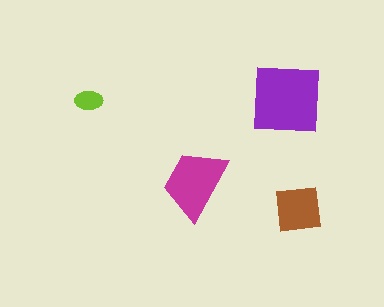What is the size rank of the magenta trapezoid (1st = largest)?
2nd.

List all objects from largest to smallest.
The purple square, the magenta trapezoid, the brown square, the lime ellipse.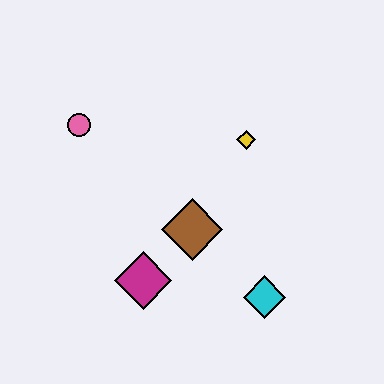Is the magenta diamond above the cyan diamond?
Yes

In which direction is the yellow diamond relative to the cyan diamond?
The yellow diamond is above the cyan diamond.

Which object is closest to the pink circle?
The brown diamond is closest to the pink circle.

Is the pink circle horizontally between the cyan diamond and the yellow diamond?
No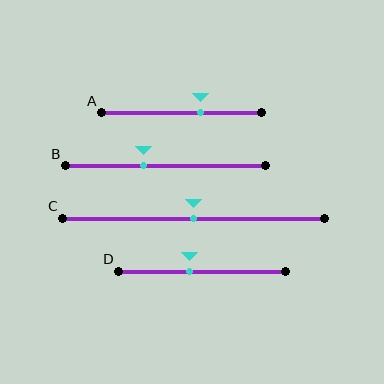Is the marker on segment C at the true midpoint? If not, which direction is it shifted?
Yes, the marker on segment C is at the true midpoint.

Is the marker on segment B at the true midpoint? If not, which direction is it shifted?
No, the marker on segment B is shifted to the left by about 11% of the segment length.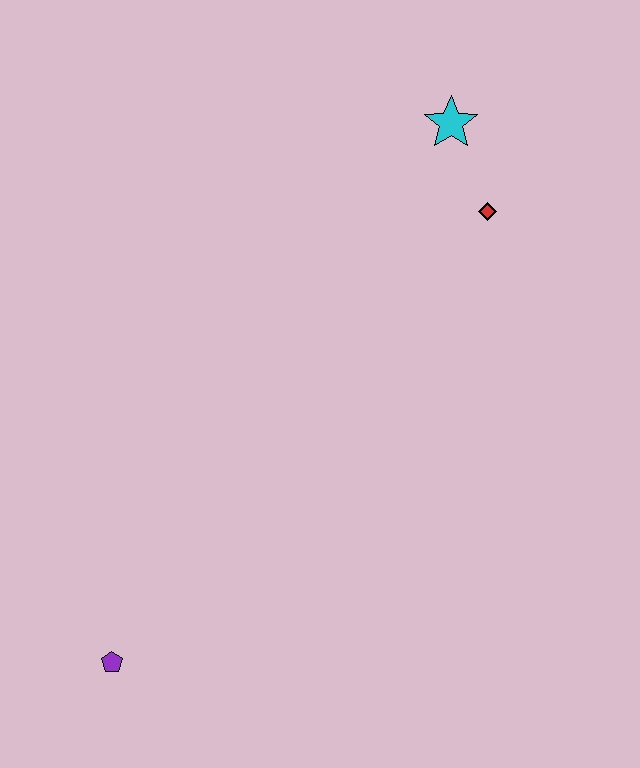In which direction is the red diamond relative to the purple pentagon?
The red diamond is above the purple pentagon.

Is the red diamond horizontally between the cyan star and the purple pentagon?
No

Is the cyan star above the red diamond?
Yes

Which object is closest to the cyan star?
The red diamond is closest to the cyan star.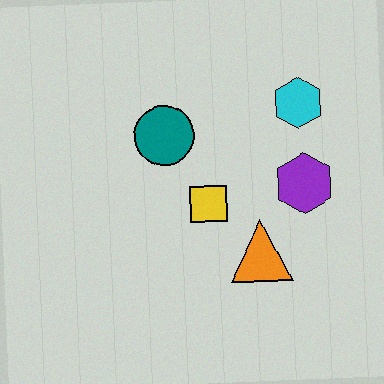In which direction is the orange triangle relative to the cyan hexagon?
The orange triangle is below the cyan hexagon.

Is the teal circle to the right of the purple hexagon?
No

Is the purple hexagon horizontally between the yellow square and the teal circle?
No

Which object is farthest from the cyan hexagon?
The orange triangle is farthest from the cyan hexagon.